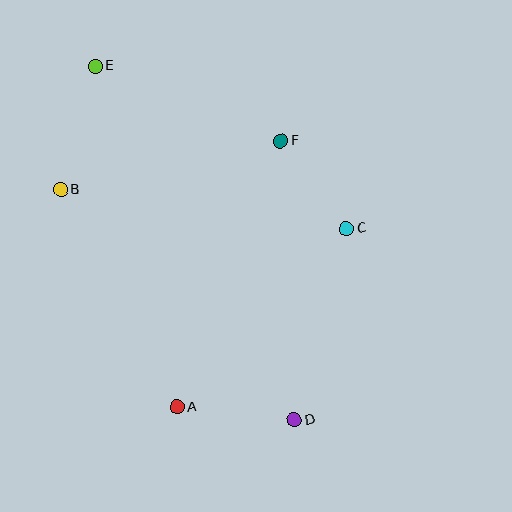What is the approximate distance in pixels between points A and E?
The distance between A and E is approximately 350 pixels.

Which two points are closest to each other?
Points C and F are closest to each other.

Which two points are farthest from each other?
Points D and E are farthest from each other.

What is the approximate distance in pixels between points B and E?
The distance between B and E is approximately 128 pixels.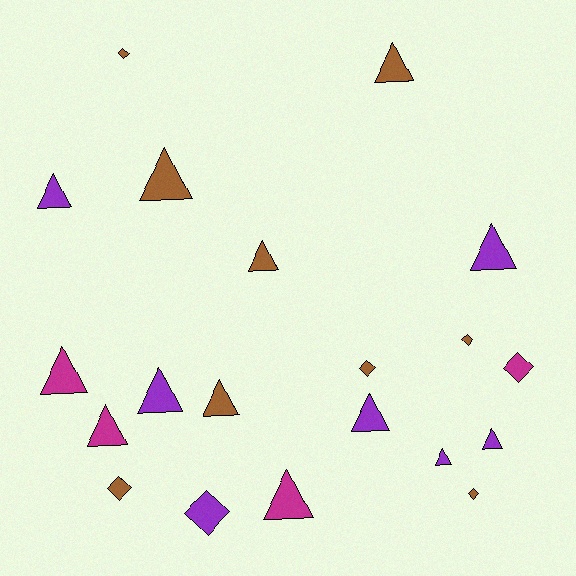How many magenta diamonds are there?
There is 1 magenta diamond.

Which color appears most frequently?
Brown, with 9 objects.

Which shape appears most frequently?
Triangle, with 13 objects.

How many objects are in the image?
There are 20 objects.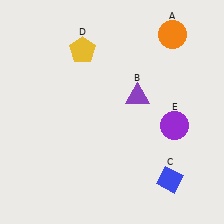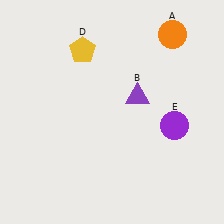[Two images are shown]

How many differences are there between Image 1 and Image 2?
There is 1 difference between the two images.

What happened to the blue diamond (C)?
The blue diamond (C) was removed in Image 2. It was in the bottom-right area of Image 1.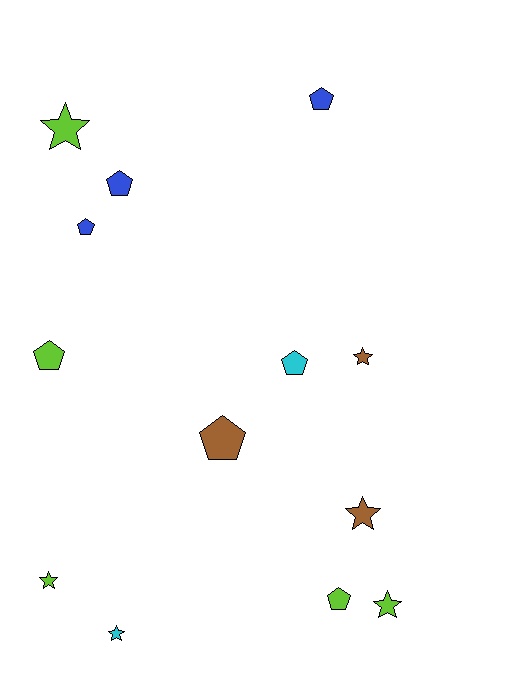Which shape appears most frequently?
Pentagon, with 7 objects.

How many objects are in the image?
There are 13 objects.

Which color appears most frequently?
Lime, with 5 objects.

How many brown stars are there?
There are 2 brown stars.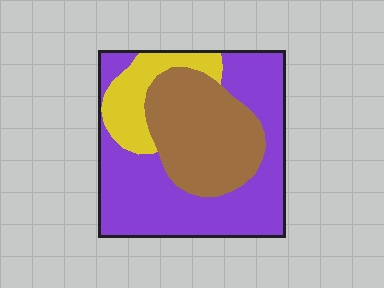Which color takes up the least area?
Yellow, at roughly 15%.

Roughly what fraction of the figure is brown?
Brown covers roughly 30% of the figure.